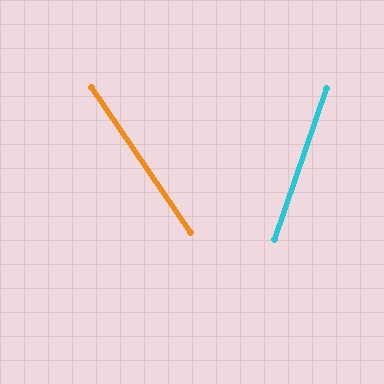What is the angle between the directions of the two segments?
Approximately 53 degrees.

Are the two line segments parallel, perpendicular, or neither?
Neither parallel nor perpendicular — they differ by about 53°.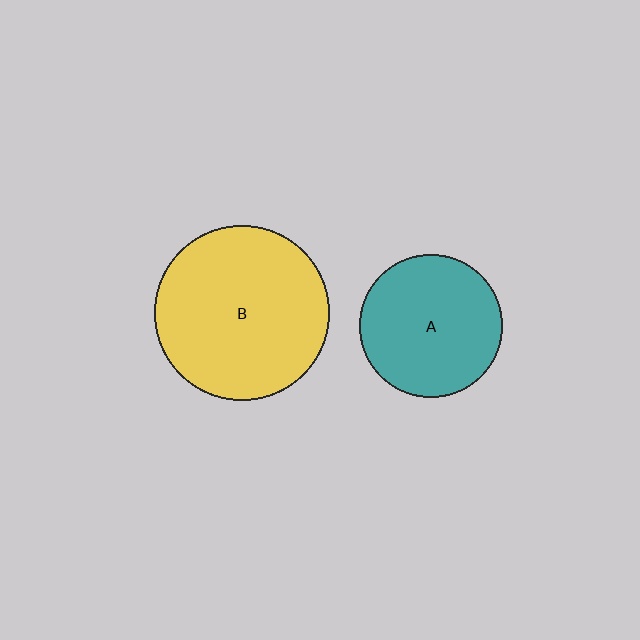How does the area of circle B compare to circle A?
Approximately 1.5 times.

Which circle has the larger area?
Circle B (yellow).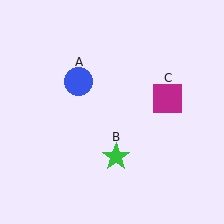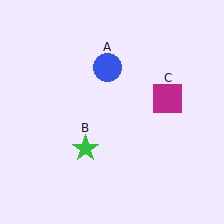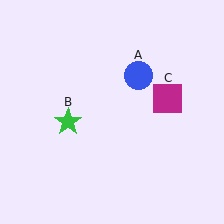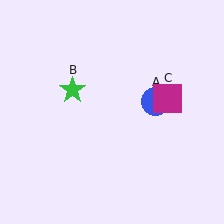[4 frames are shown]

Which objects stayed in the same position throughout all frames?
Magenta square (object C) remained stationary.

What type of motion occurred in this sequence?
The blue circle (object A), green star (object B) rotated clockwise around the center of the scene.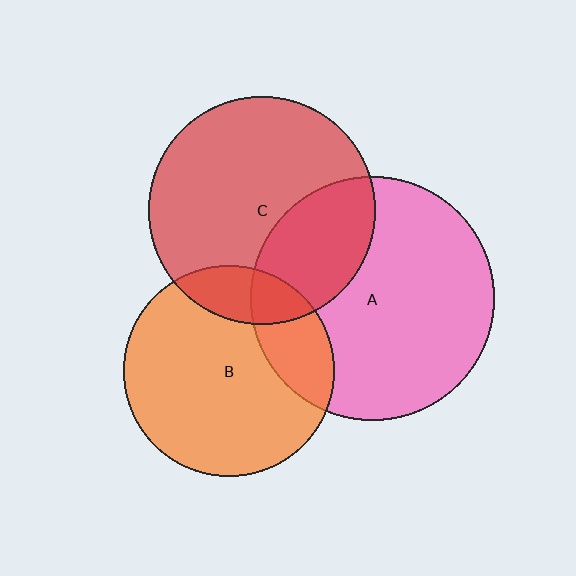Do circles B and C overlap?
Yes.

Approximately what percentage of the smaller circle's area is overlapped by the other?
Approximately 15%.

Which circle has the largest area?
Circle A (pink).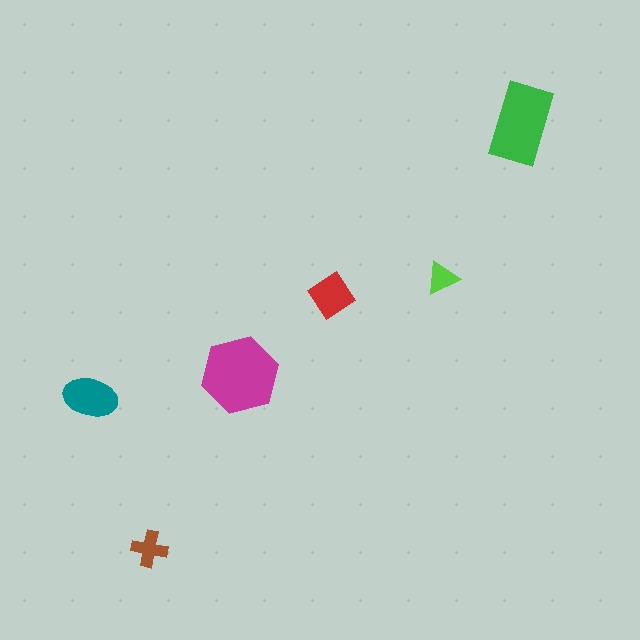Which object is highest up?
The green rectangle is topmost.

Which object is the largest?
The magenta hexagon.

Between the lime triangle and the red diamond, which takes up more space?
The red diamond.